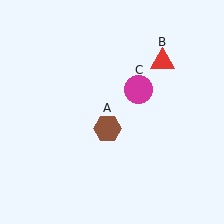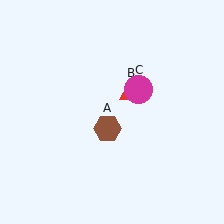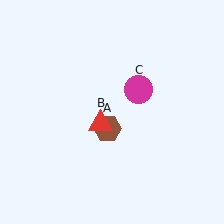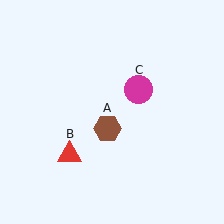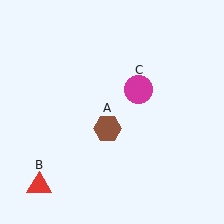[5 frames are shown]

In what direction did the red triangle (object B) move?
The red triangle (object B) moved down and to the left.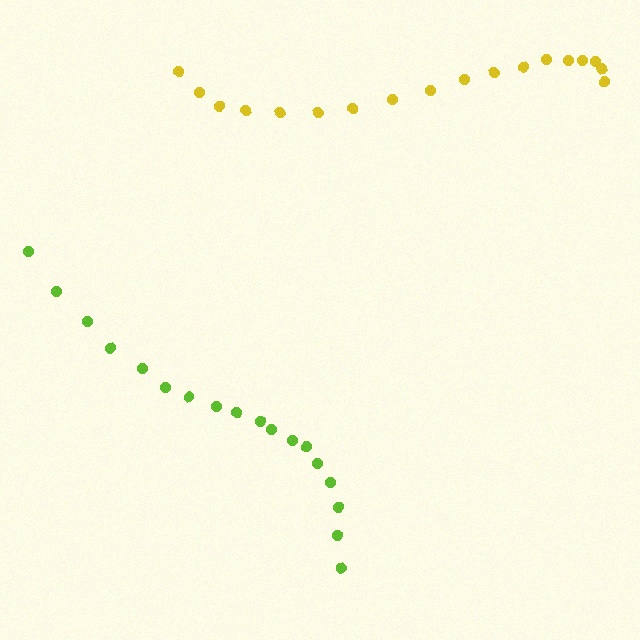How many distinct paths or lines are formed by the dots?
There are 2 distinct paths.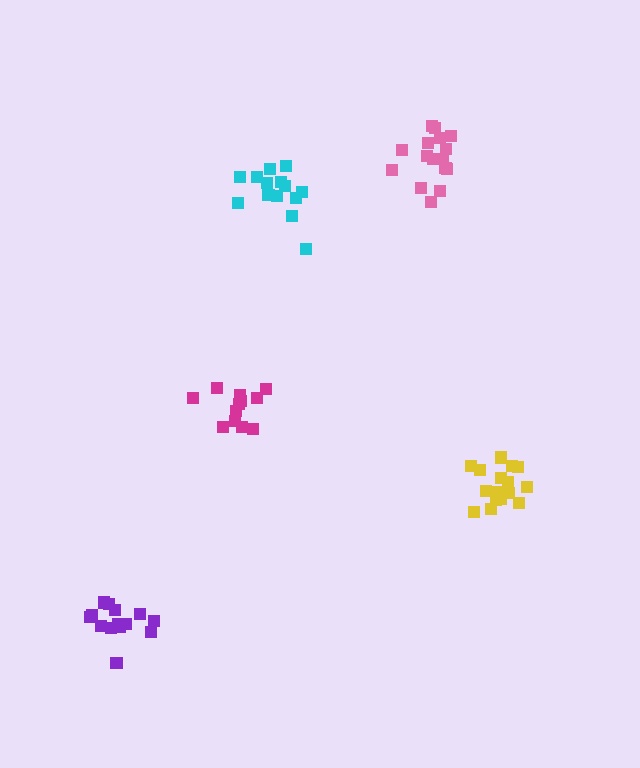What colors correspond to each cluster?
The clusters are colored: yellow, cyan, purple, pink, magenta.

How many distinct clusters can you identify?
There are 5 distinct clusters.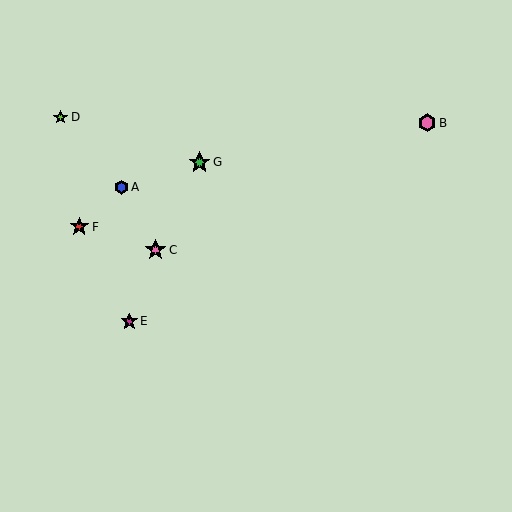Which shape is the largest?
The green star (labeled G) is the largest.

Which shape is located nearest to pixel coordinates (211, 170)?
The green star (labeled G) at (200, 162) is nearest to that location.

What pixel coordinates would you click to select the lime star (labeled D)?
Click at (61, 117) to select the lime star D.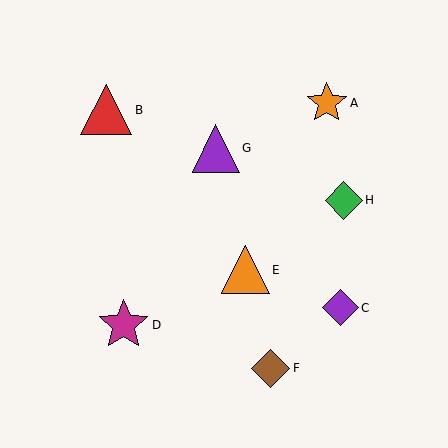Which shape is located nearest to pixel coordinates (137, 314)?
The magenta star (labeled D) at (124, 325) is nearest to that location.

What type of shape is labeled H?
Shape H is a green diamond.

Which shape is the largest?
The magenta star (labeled D) is the largest.